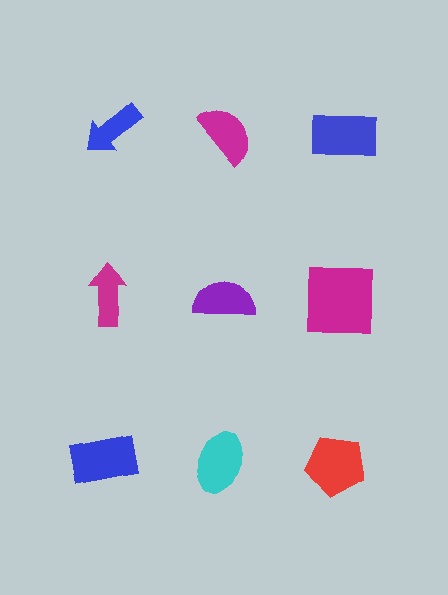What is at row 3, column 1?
A blue rectangle.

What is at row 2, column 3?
A magenta square.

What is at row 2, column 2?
A purple semicircle.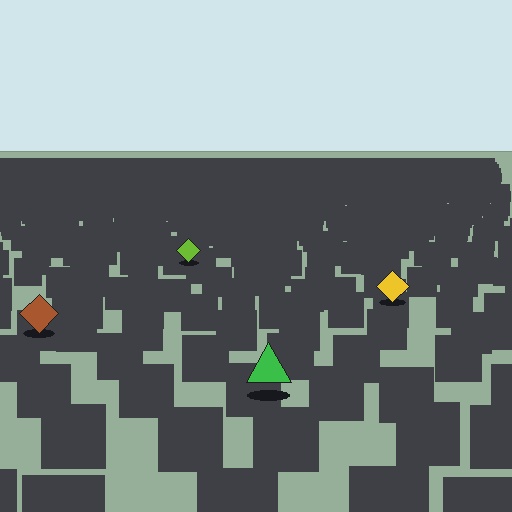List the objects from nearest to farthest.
From nearest to farthest: the green triangle, the brown diamond, the yellow diamond, the lime diamond.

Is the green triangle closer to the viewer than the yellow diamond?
Yes. The green triangle is closer — you can tell from the texture gradient: the ground texture is coarser near it.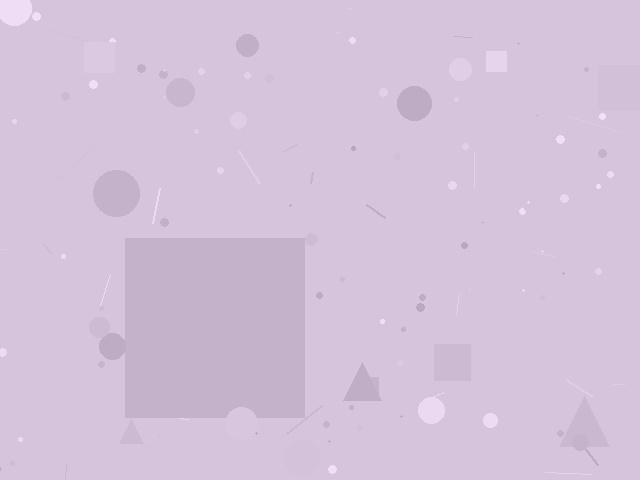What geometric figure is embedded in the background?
A square is embedded in the background.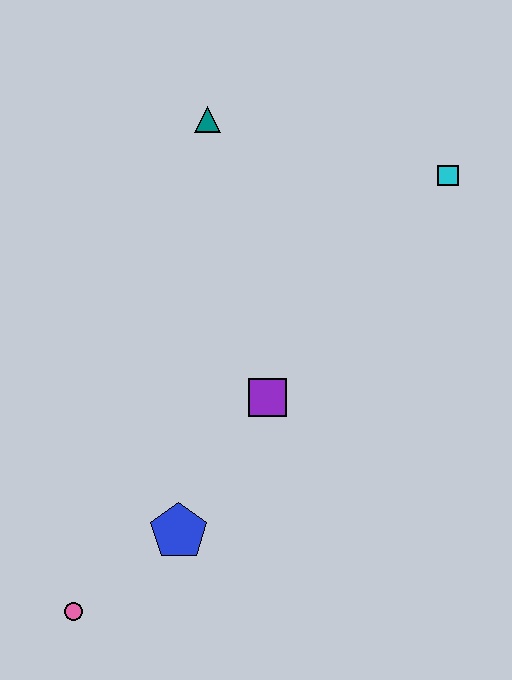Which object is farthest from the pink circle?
The cyan square is farthest from the pink circle.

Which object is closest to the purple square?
The blue pentagon is closest to the purple square.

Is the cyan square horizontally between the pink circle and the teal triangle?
No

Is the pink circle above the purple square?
No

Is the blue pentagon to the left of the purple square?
Yes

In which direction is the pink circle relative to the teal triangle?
The pink circle is below the teal triangle.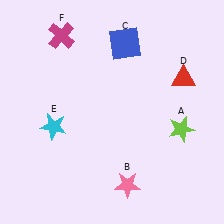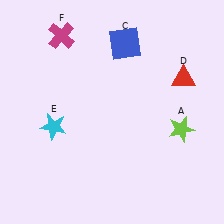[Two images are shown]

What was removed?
The pink star (B) was removed in Image 2.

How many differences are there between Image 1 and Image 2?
There is 1 difference between the two images.